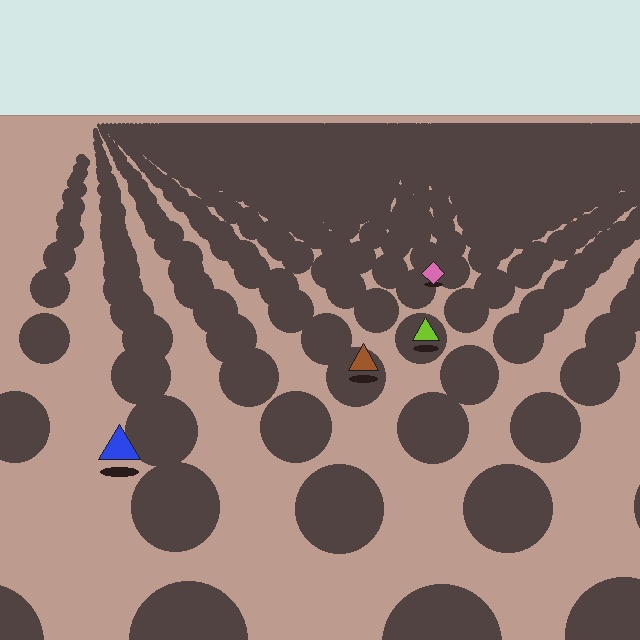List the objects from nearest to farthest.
From nearest to farthest: the blue triangle, the brown triangle, the lime triangle, the pink diamond.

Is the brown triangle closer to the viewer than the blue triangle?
No. The blue triangle is closer — you can tell from the texture gradient: the ground texture is coarser near it.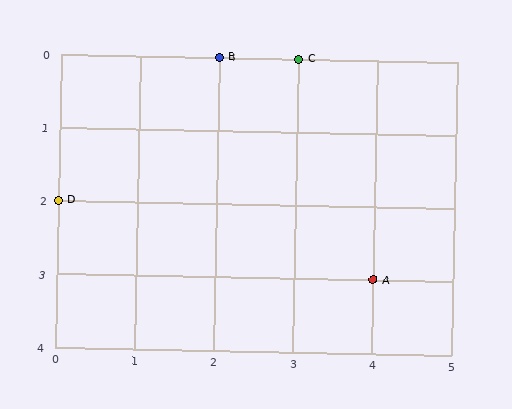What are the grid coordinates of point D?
Point D is at grid coordinates (0, 2).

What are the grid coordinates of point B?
Point B is at grid coordinates (2, 0).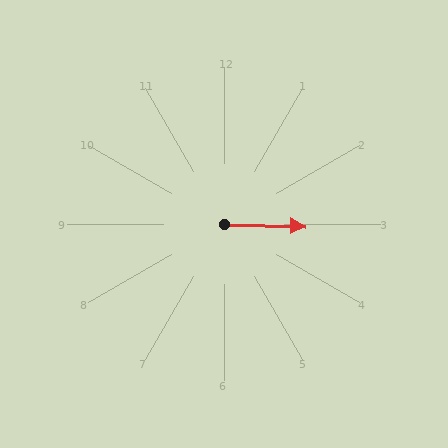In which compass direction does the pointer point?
East.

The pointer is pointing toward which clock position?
Roughly 3 o'clock.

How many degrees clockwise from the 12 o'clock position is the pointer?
Approximately 92 degrees.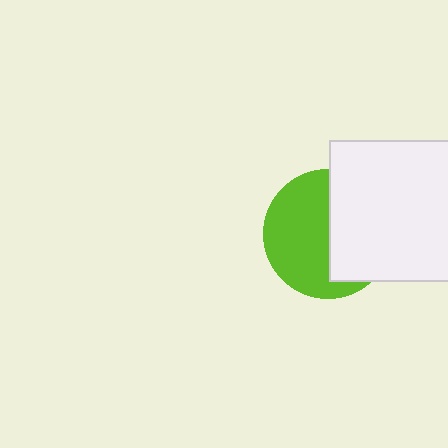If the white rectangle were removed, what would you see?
You would see the complete lime circle.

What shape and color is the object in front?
The object in front is a white rectangle.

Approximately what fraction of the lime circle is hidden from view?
Roughly 45% of the lime circle is hidden behind the white rectangle.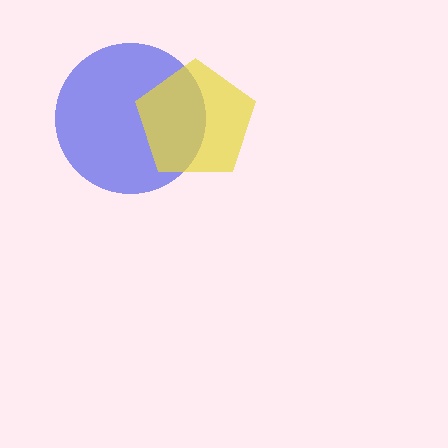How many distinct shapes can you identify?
There are 2 distinct shapes: a blue circle, a yellow pentagon.